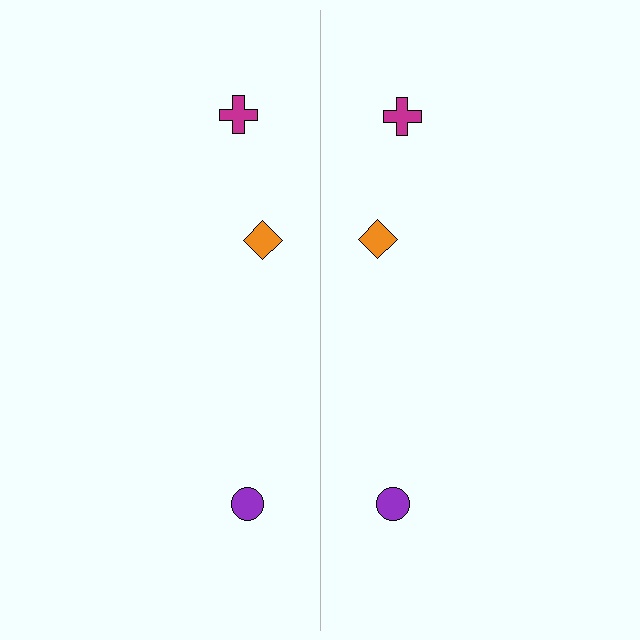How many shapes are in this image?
There are 6 shapes in this image.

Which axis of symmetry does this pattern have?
The pattern has a vertical axis of symmetry running through the center of the image.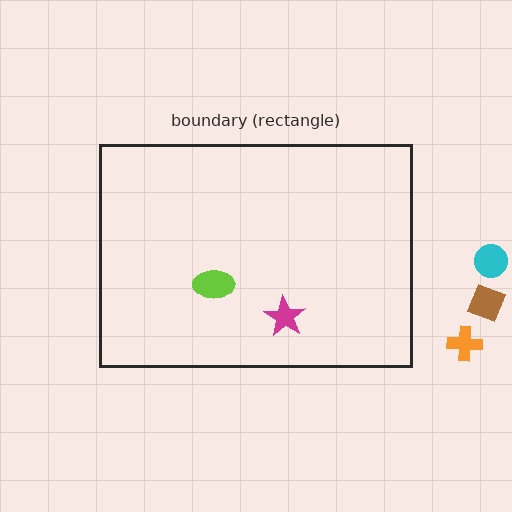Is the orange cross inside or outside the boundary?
Outside.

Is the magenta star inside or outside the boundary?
Inside.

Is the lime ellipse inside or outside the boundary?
Inside.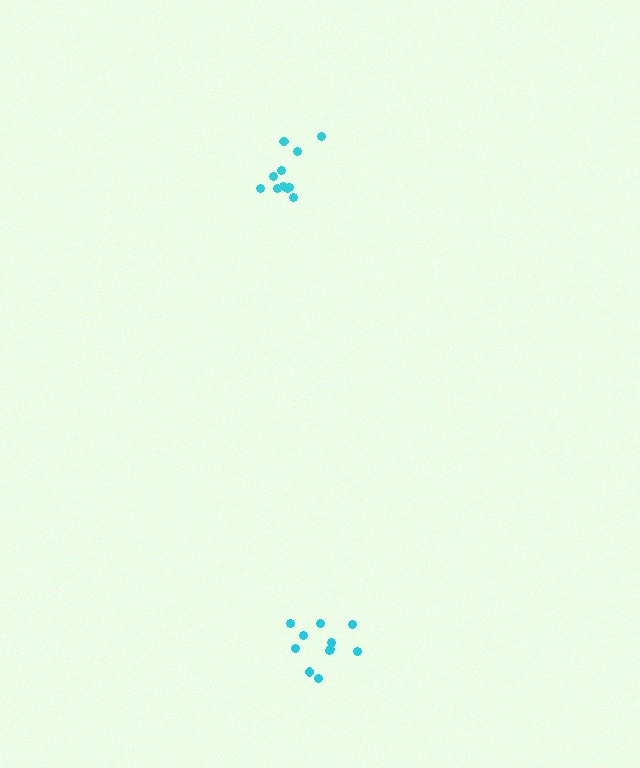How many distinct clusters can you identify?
There are 2 distinct clusters.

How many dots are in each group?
Group 1: 11 dots, Group 2: 11 dots (22 total).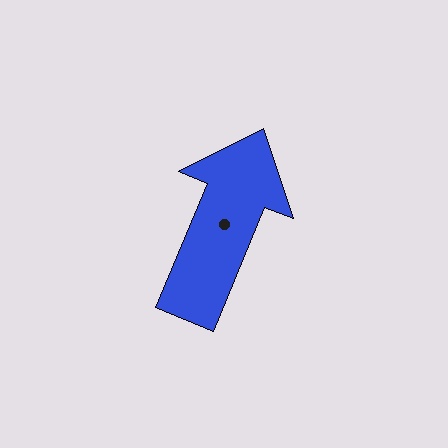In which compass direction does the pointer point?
North.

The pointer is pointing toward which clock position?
Roughly 1 o'clock.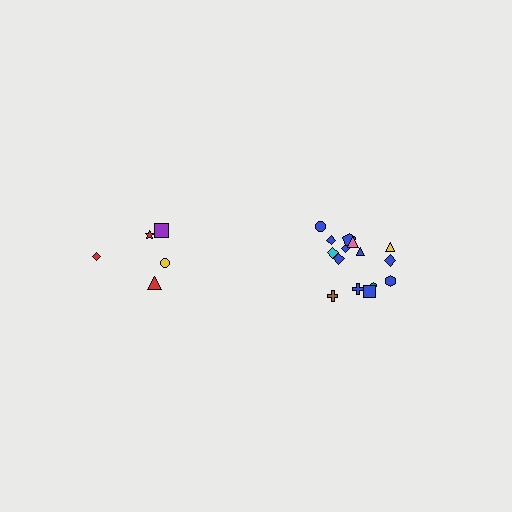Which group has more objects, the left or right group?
The right group.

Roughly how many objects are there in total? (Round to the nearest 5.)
Roughly 20 objects in total.